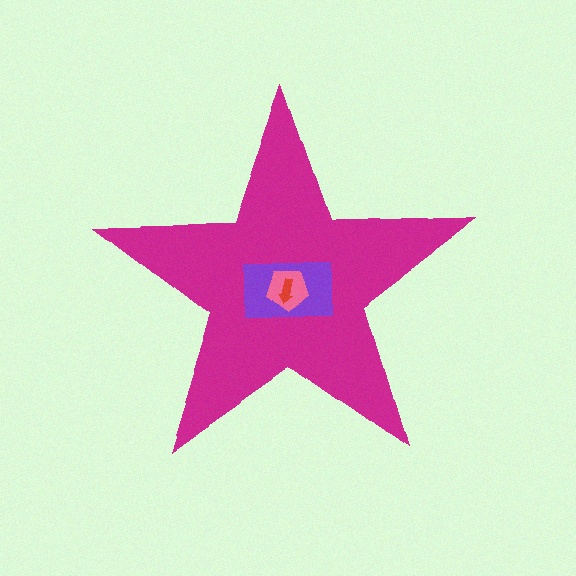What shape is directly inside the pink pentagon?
The red arrow.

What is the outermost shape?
The magenta star.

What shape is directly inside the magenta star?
The purple rectangle.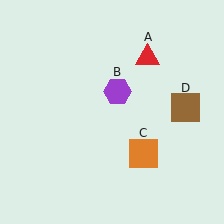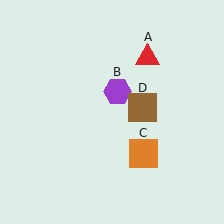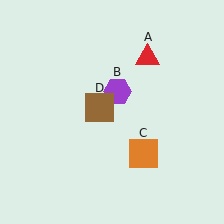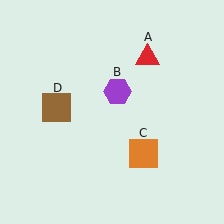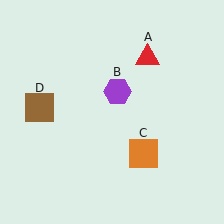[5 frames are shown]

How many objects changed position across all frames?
1 object changed position: brown square (object D).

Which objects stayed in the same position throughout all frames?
Red triangle (object A) and purple hexagon (object B) and orange square (object C) remained stationary.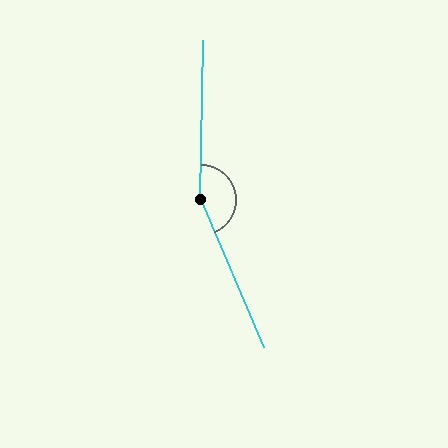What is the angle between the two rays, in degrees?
Approximately 156 degrees.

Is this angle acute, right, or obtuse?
It is obtuse.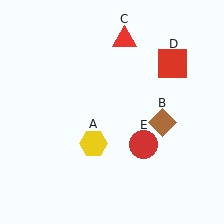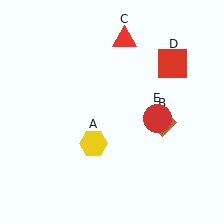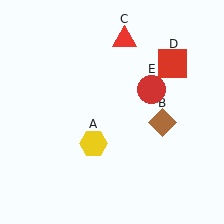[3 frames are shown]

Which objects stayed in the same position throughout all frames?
Yellow hexagon (object A) and brown diamond (object B) and red triangle (object C) and red square (object D) remained stationary.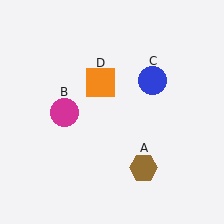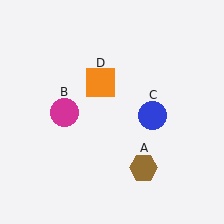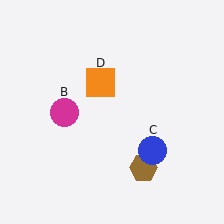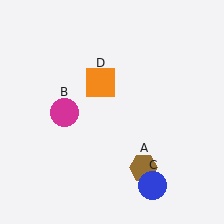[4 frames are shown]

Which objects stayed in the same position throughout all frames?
Brown hexagon (object A) and magenta circle (object B) and orange square (object D) remained stationary.